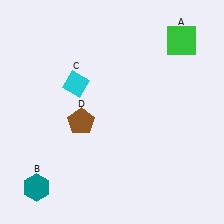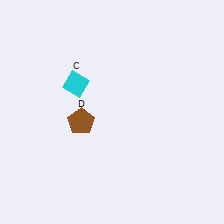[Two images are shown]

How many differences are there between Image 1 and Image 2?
There are 2 differences between the two images.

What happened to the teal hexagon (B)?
The teal hexagon (B) was removed in Image 2. It was in the bottom-left area of Image 1.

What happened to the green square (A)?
The green square (A) was removed in Image 2. It was in the top-right area of Image 1.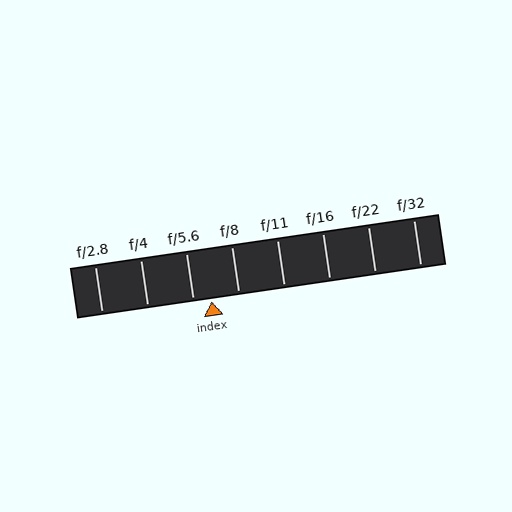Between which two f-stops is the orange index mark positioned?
The index mark is between f/5.6 and f/8.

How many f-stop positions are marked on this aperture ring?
There are 8 f-stop positions marked.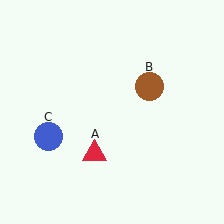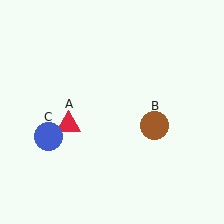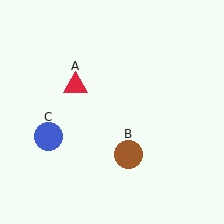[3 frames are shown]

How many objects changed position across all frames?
2 objects changed position: red triangle (object A), brown circle (object B).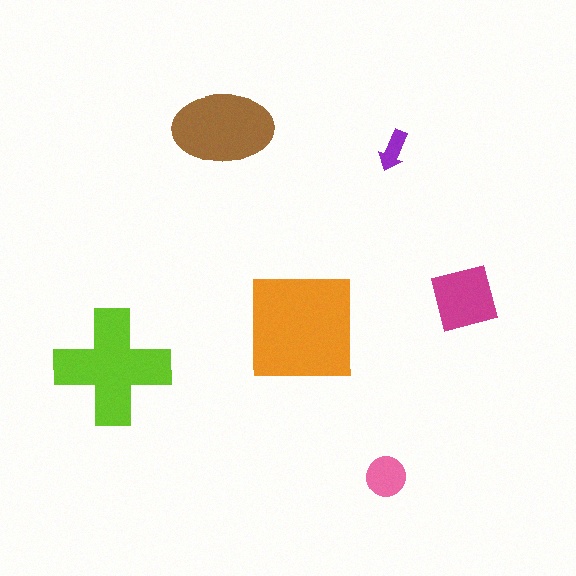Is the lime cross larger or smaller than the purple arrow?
Larger.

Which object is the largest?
The orange square.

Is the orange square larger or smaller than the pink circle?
Larger.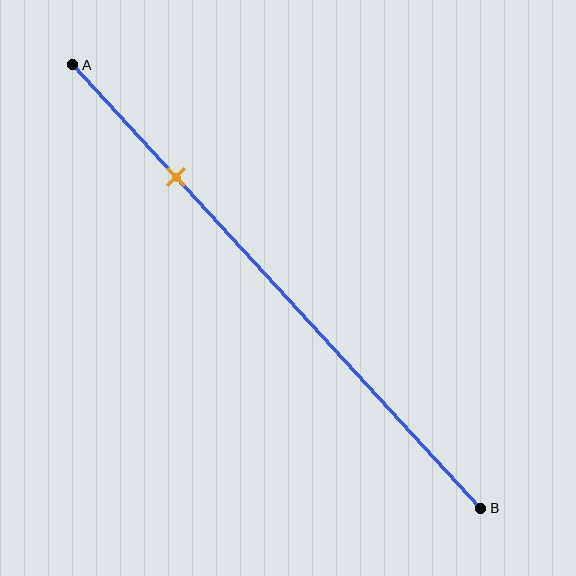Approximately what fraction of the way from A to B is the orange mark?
The orange mark is approximately 25% of the way from A to B.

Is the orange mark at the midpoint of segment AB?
No, the mark is at about 25% from A, not at the 50% midpoint.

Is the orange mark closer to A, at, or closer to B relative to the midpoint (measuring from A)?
The orange mark is closer to point A than the midpoint of segment AB.